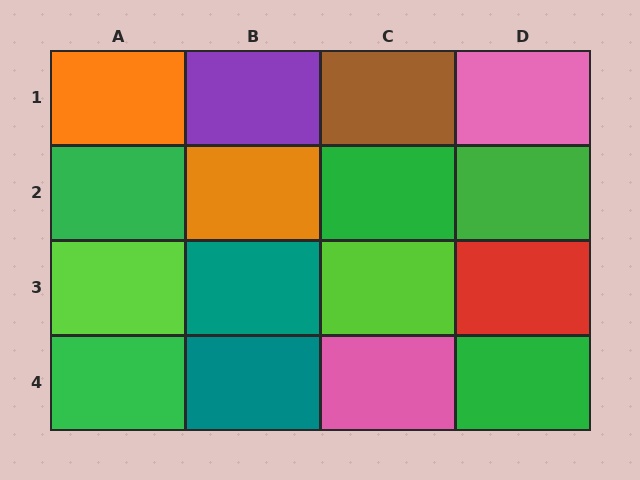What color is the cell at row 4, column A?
Green.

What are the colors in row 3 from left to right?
Lime, teal, lime, red.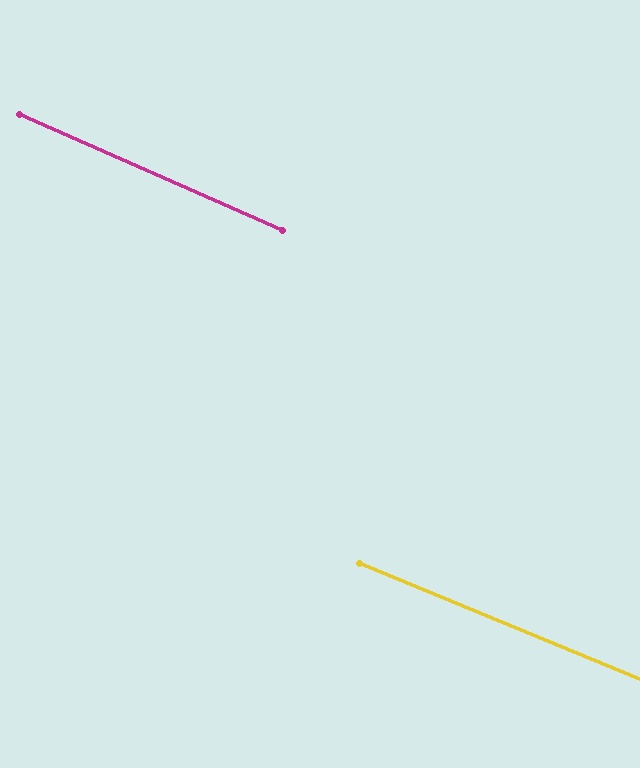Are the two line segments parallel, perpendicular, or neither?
Parallel — their directions differ by only 1.4°.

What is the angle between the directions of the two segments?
Approximately 1 degree.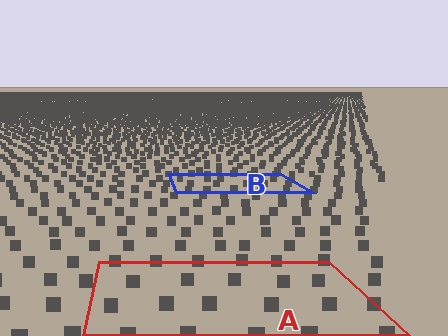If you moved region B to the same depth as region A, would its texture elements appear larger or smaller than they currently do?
They would appear larger. At a closer depth, the same texture elements are projected at a bigger on-screen size.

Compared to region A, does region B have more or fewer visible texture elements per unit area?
Region B has more texture elements per unit area — they are packed more densely because it is farther away.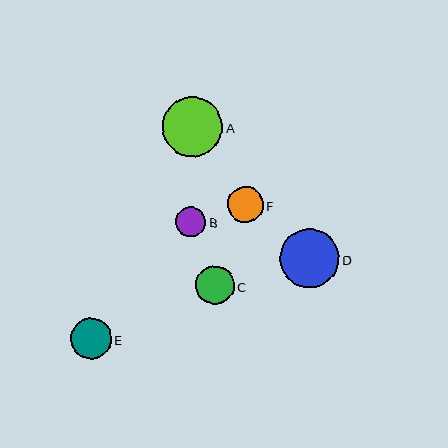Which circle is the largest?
Circle A is the largest with a size of approximately 60 pixels.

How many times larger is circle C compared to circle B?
Circle C is approximately 1.3 times the size of circle B.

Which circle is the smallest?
Circle B is the smallest with a size of approximately 30 pixels.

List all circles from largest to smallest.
From largest to smallest: A, D, E, C, F, B.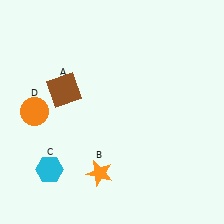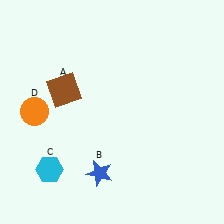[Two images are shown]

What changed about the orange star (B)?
In Image 1, B is orange. In Image 2, it changed to blue.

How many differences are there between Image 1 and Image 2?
There is 1 difference between the two images.